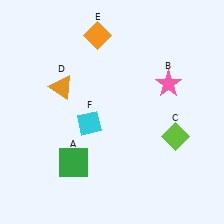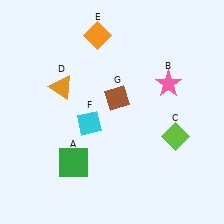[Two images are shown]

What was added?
A brown diamond (G) was added in Image 2.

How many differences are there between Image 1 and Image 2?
There is 1 difference between the two images.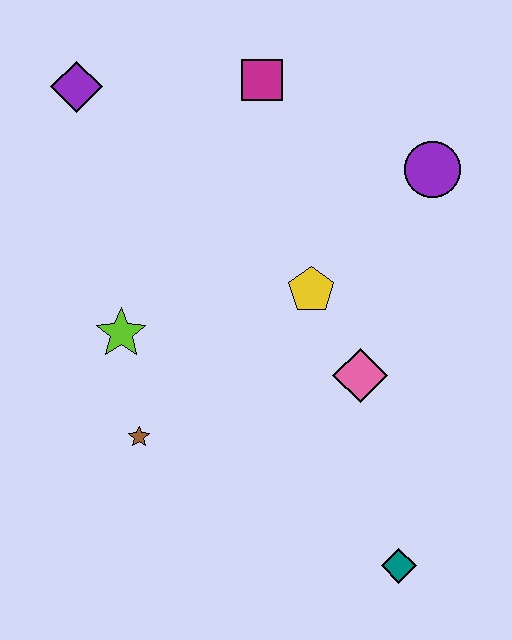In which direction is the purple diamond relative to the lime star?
The purple diamond is above the lime star.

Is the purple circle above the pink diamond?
Yes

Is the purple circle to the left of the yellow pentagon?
No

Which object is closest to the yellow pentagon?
The pink diamond is closest to the yellow pentagon.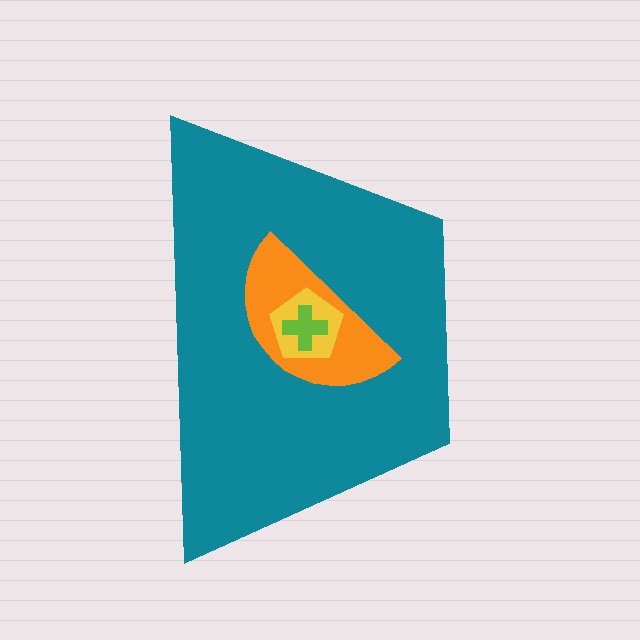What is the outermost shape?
The teal trapezoid.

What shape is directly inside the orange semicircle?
The yellow pentagon.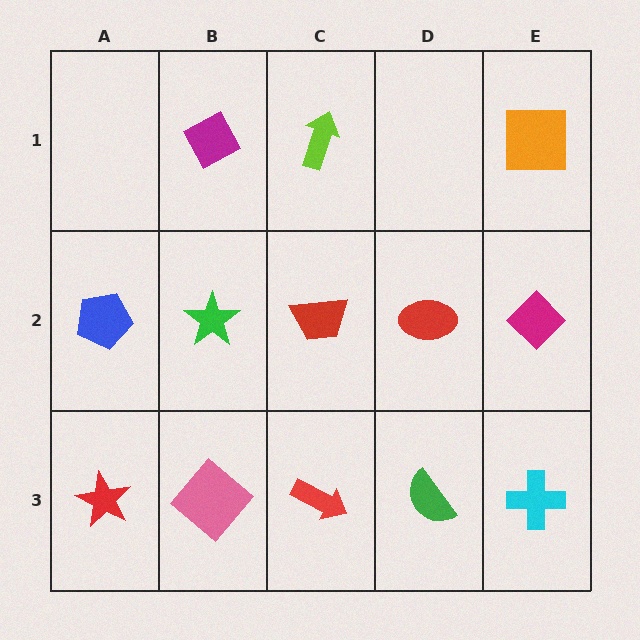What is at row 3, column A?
A red star.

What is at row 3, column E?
A cyan cross.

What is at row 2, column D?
A red ellipse.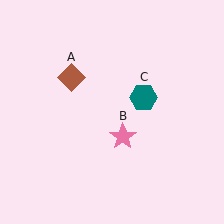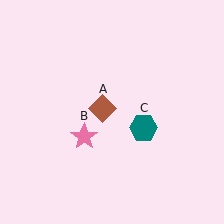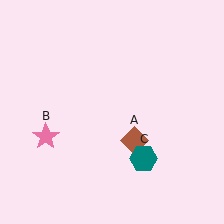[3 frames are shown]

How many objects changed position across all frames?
3 objects changed position: brown diamond (object A), pink star (object B), teal hexagon (object C).